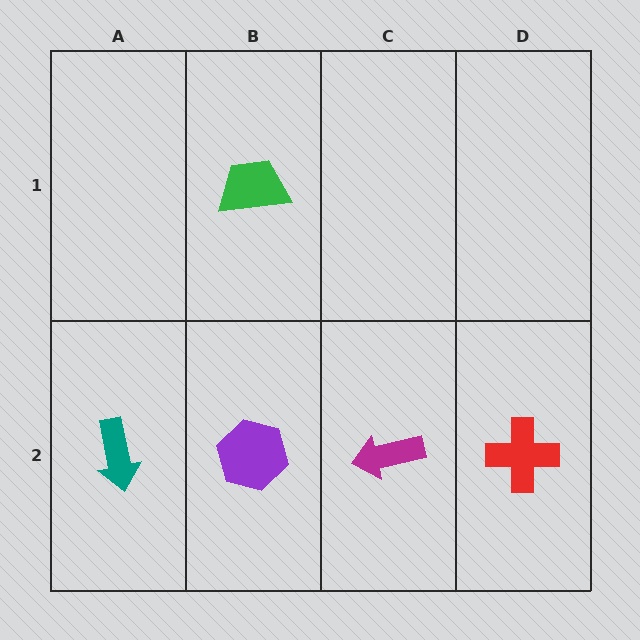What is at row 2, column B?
A purple hexagon.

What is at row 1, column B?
A green trapezoid.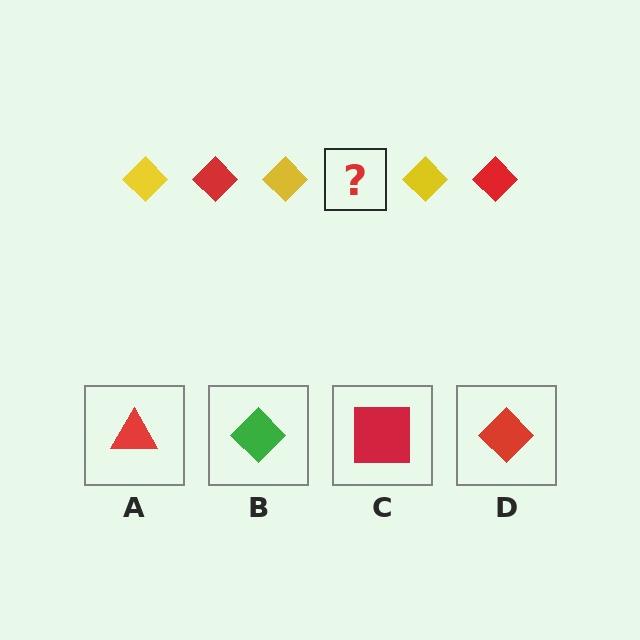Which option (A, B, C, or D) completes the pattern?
D.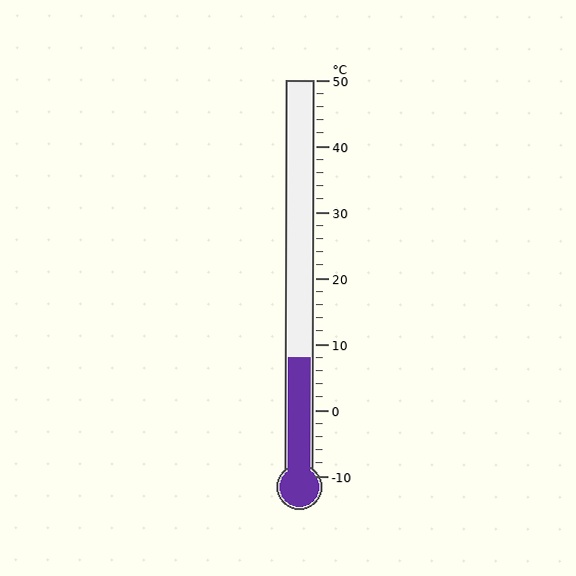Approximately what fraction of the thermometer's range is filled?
The thermometer is filled to approximately 30% of its range.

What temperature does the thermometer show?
The thermometer shows approximately 8°C.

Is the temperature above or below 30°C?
The temperature is below 30°C.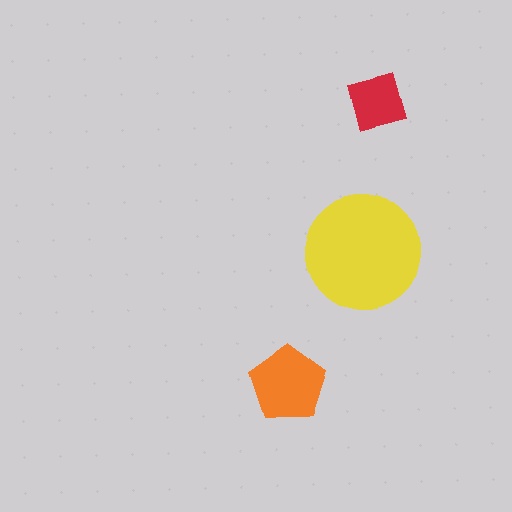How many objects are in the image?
There are 3 objects in the image.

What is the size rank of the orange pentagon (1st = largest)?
2nd.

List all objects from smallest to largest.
The red square, the orange pentagon, the yellow circle.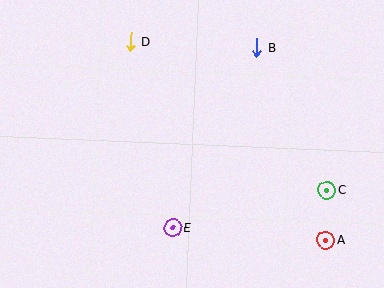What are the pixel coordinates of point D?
Point D is at (131, 42).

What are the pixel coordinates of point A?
Point A is at (326, 240).